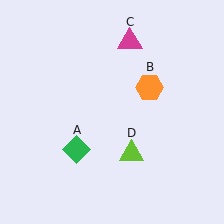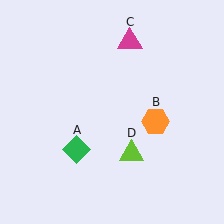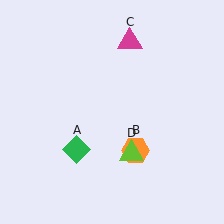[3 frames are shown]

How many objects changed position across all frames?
1 object changed position: orange hexagon (object B).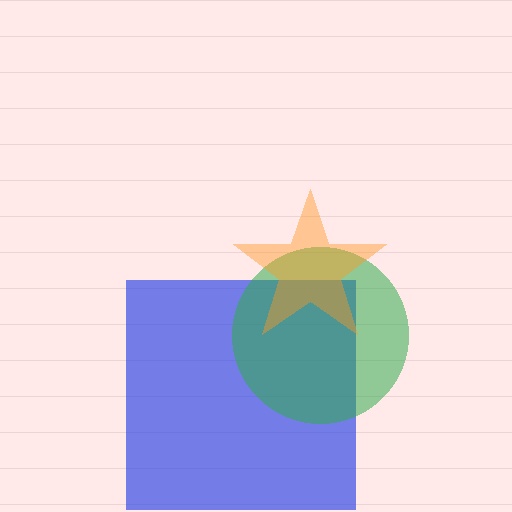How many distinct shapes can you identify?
There are 3 distinct shapes: a blue square, a green circle, an orange star.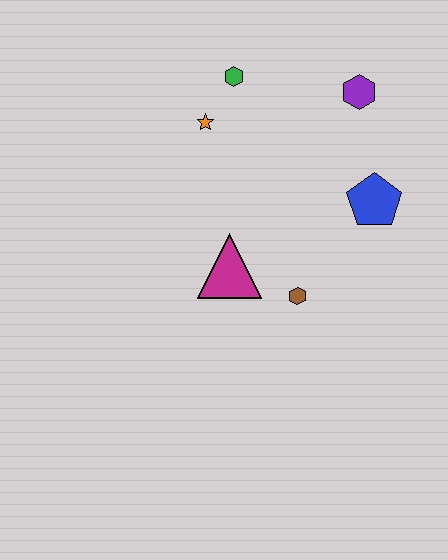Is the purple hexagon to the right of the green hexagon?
Yes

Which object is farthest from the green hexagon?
The brown hexagon is farthest from the green hexagon.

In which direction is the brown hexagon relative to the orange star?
The brown hexagon is below the orange star.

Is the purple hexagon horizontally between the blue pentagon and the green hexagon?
Yes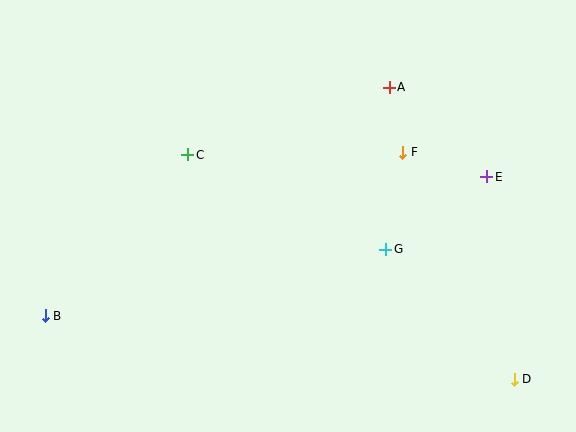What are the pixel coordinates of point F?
Point F is at (403, 152).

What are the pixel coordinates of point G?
Point G is at (386, 249).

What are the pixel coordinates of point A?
Point A is at (389, 87).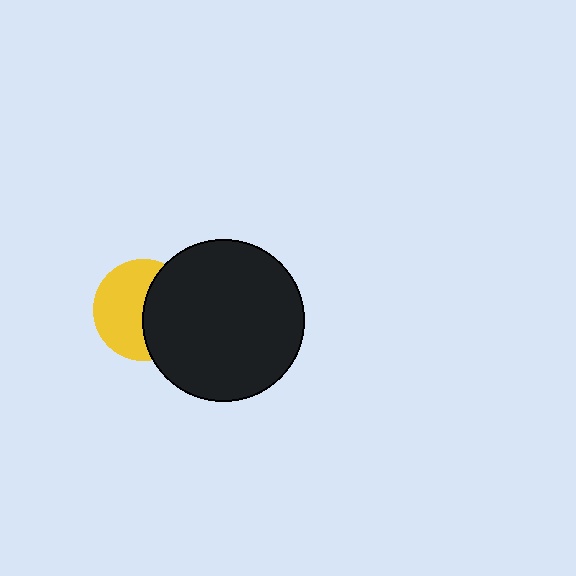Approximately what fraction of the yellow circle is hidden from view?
Roughly 44% of the yellow circle is hidden behind the black circle.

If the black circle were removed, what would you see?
You would see the complete yellow circle.